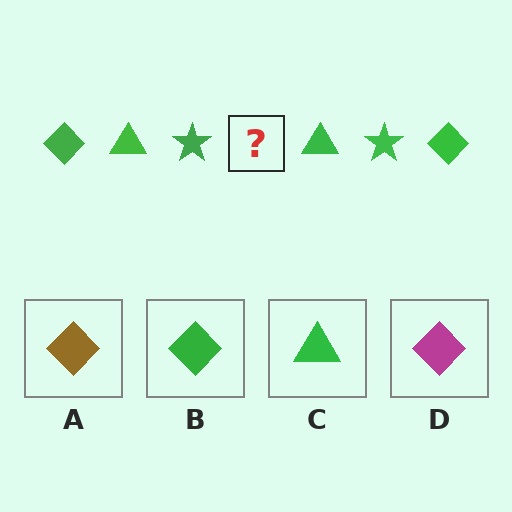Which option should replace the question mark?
Option B.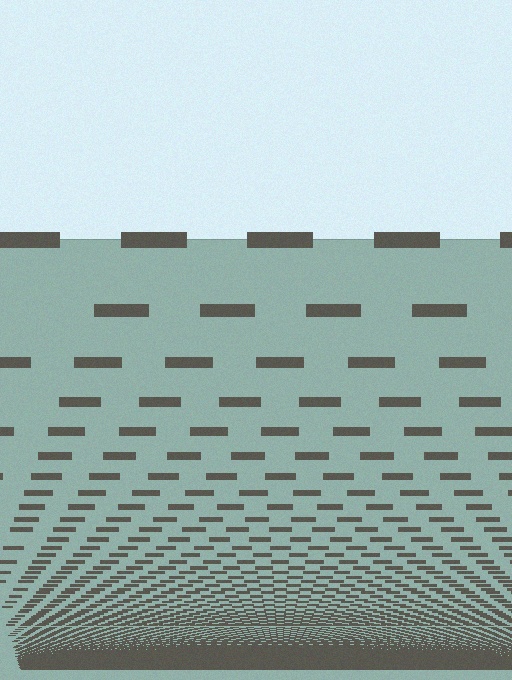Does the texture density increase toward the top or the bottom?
Density increases toward the bottom.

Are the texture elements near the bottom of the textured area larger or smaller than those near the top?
Smaller. The gradient is inverted — elements near the bottom are smaller and denser.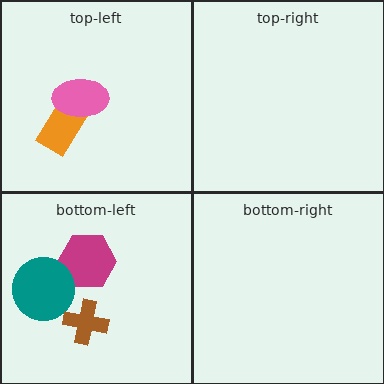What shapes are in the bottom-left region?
The magenta hexagon, the teal circle, the brown cross.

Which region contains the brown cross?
The bottom-left region.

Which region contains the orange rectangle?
The top-left region.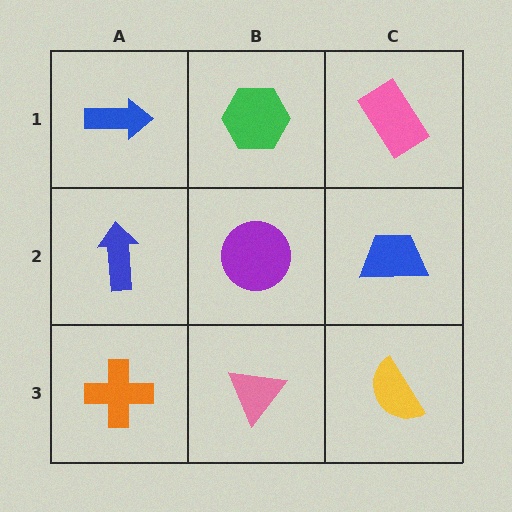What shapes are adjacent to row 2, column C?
A pink rectangle (row 1, column C), a yellow semicircle (row 3, column C), a purple circle (row 2, column B).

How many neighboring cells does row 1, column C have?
2.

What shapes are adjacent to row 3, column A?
A blue arrow (row 2, column A), a pink triangle (row 3, column B).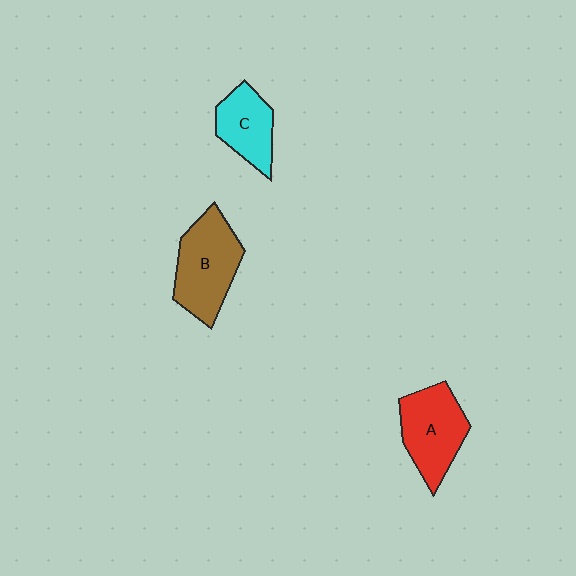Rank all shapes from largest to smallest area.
From largest to smallest: B (brown), A (red), C (cyan).